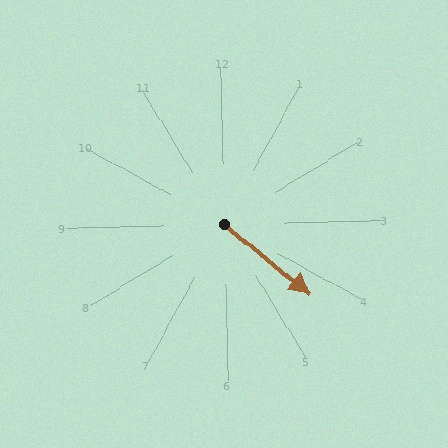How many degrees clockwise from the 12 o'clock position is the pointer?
Approximately 130 degrees.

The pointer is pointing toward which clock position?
Roughly 4 o'clock.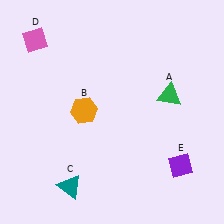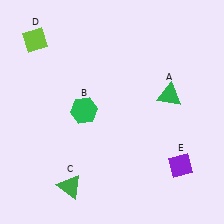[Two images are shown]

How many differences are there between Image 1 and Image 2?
There are 3 differences between the two images.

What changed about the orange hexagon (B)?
In Image 1, B is orange. In Image 2, it changed to green.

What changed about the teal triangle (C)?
In Image 1, C is teal. In Image 2, it changed to green.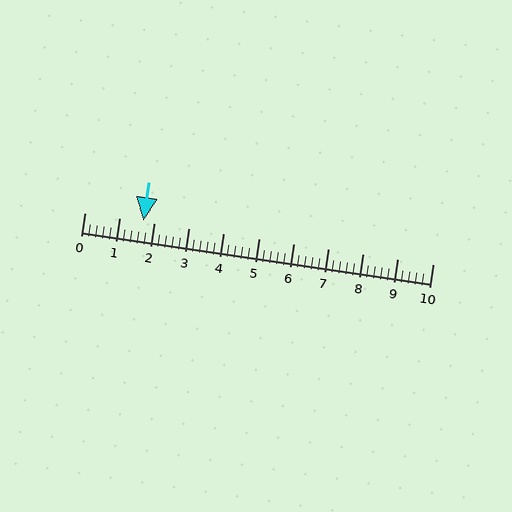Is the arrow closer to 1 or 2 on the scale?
The arrow is closer to 2.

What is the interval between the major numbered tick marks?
The major tick marks are spaced 1 units apart.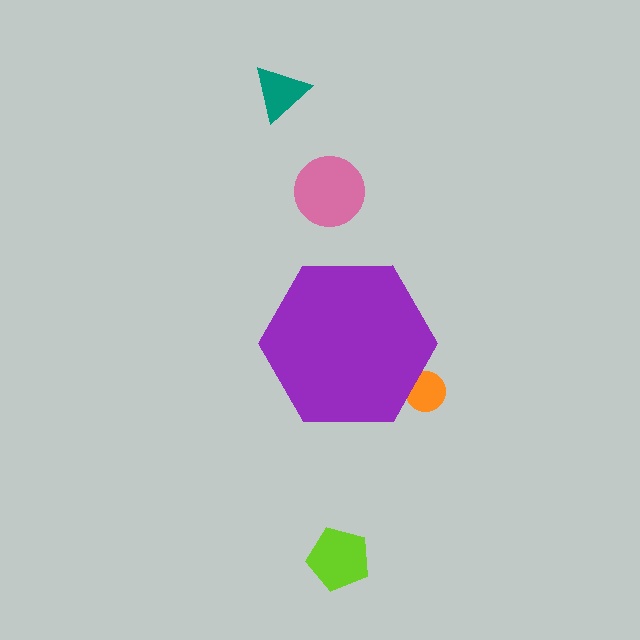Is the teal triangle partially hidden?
No, the teal triangle is fully visible.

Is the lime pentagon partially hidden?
No, the lime pentagon is fully visible.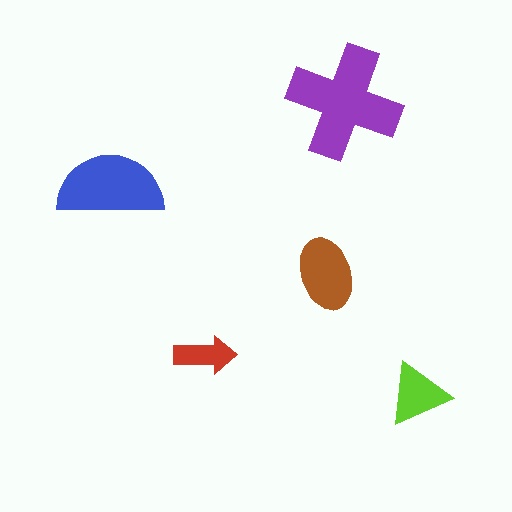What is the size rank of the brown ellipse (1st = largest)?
3rd.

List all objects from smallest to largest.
The red arrow, the lime triangle, the brown ellipse, the blue semicircle, the purple cross.